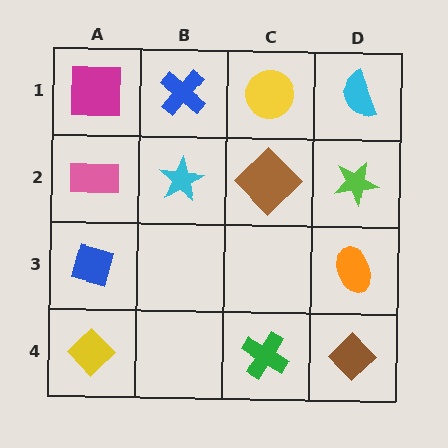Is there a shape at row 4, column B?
No, that cell is empty.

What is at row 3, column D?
An orange ellipse.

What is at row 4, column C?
A green cross.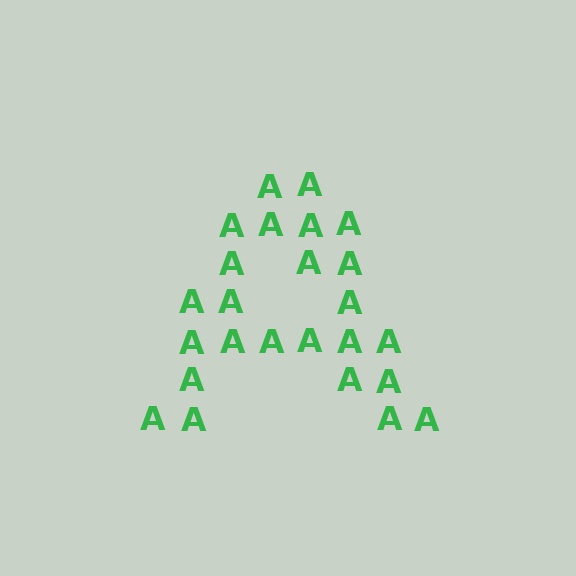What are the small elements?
The small elements are letter A's.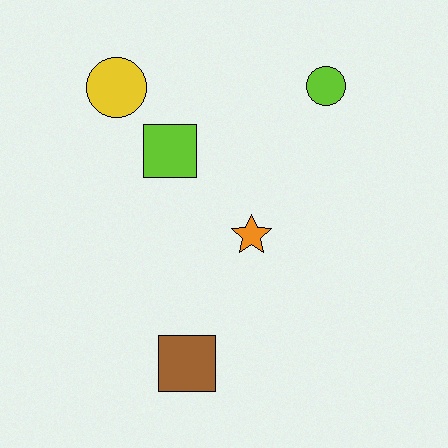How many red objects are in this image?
There are no red objects.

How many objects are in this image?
There are 5 objects.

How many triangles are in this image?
There are no triangles.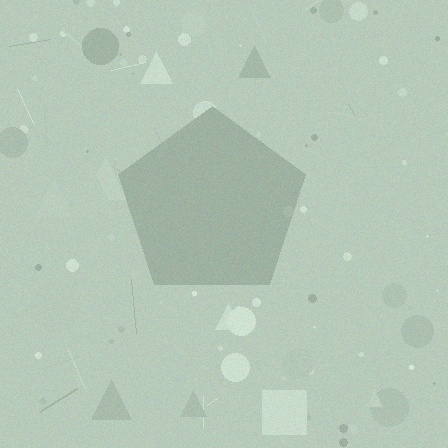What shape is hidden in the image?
A pentagon is hidden in the image.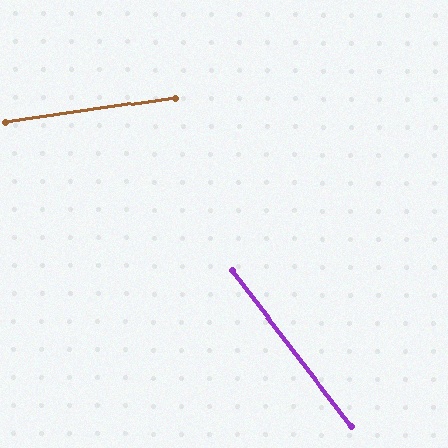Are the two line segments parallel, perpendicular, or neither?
Neither parallel nor perpendicular — they differ by about 60°.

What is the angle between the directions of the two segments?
Approximately 60 degrees.